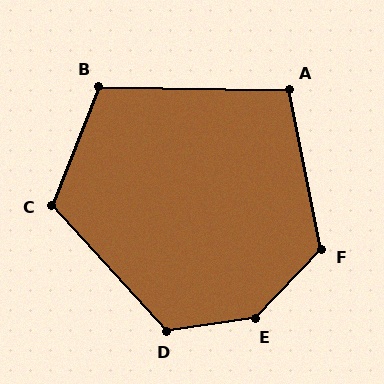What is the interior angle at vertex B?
Approximately 110 degrees (obtuse).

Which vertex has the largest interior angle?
E, at approximately 142 degrees.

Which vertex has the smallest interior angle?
A, at approximately 102 degrees.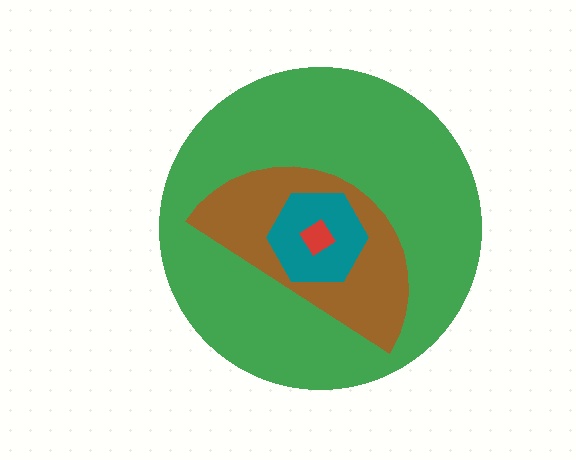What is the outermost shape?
The green circle.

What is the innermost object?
The red diamond.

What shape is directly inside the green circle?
The brown semicircle.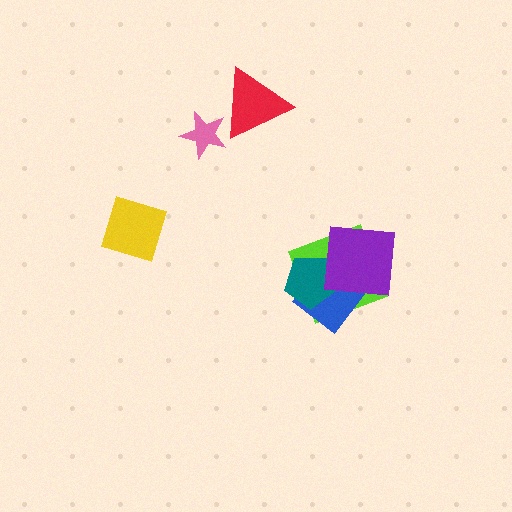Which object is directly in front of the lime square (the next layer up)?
The blue diamond is directly in front of the lime square.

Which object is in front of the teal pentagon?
The purple square is in front of the teal pentagon.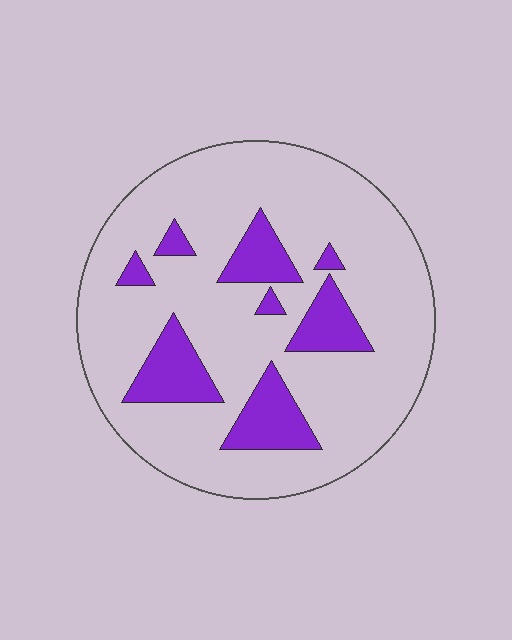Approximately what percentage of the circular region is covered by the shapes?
Approximately 20%.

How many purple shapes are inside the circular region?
8.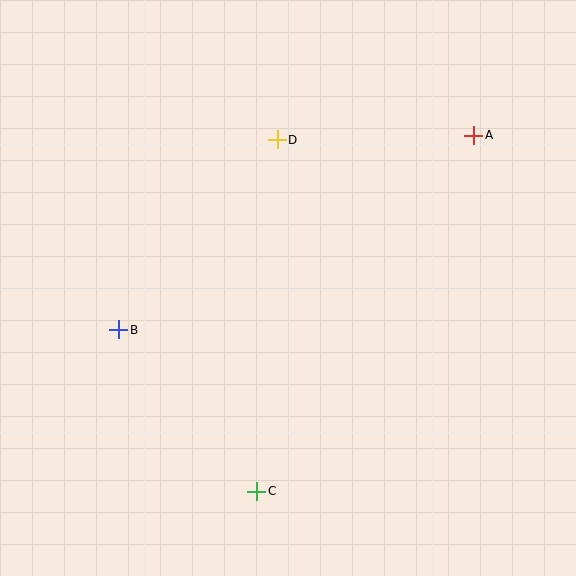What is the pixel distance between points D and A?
The distance between D and A is 196 pixels.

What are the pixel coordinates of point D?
Point D is at (277, 140).